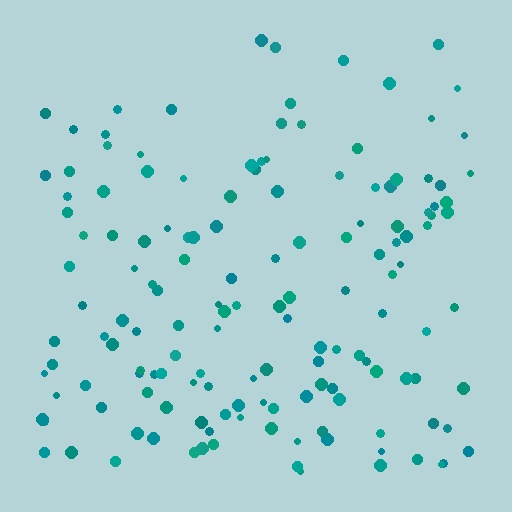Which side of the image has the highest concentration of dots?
The bottom.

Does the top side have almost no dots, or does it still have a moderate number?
Still a moderate number, just noticeably fewer than the bottom.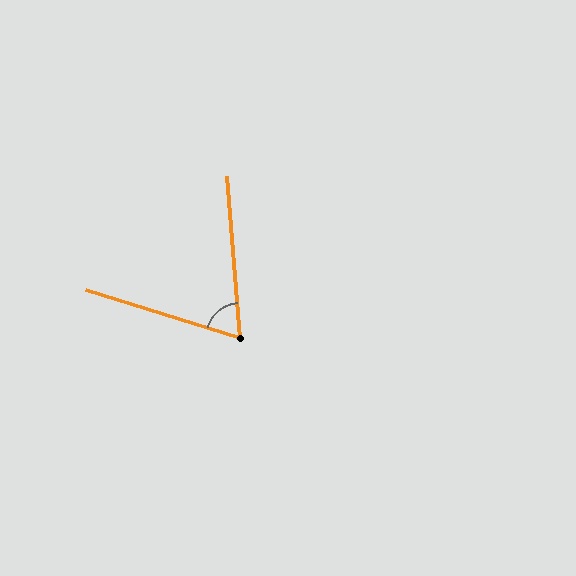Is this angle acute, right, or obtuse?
It is acute.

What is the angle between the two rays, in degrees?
Approximately 68 degrees.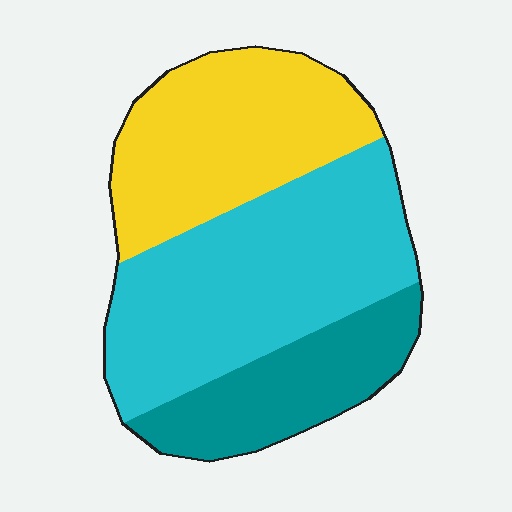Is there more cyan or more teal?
Cyan.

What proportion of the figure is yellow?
Yellow takes up about one third (1/3) of the figure.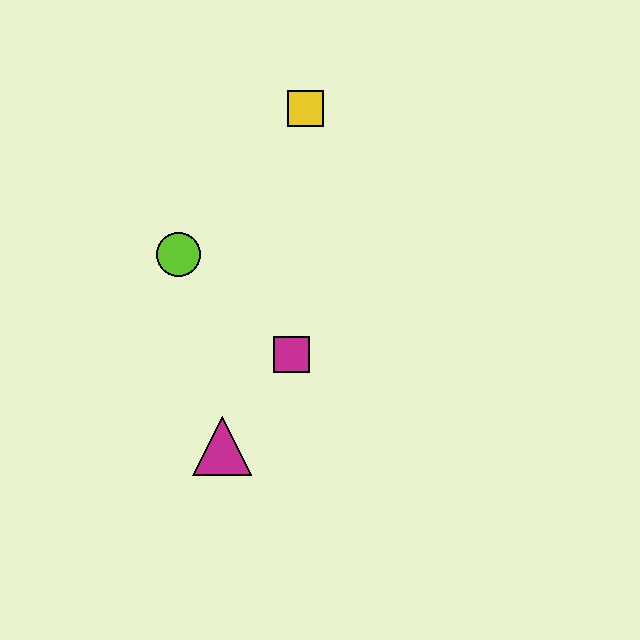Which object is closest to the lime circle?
The magenta square is closest to the lime circle.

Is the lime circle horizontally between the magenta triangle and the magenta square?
No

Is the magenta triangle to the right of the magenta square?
No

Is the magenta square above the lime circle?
No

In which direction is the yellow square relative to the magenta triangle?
The yellow square is above the magenta triangle.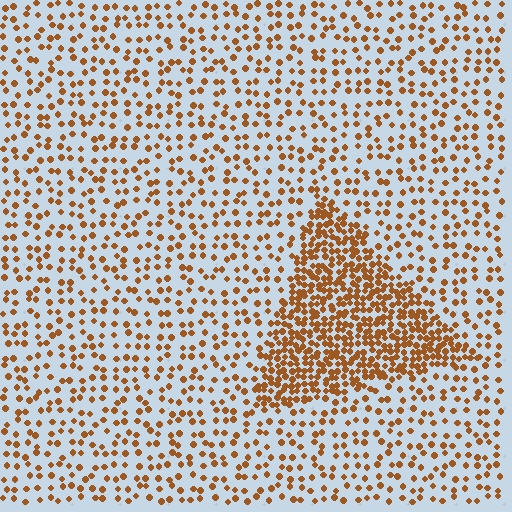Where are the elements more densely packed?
The elements are more densely packed inside the triangle boundary.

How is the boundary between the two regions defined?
The boundary is defined by a change in element density (approximately 2.7x ratio). All elements are the same color, size, and shape.